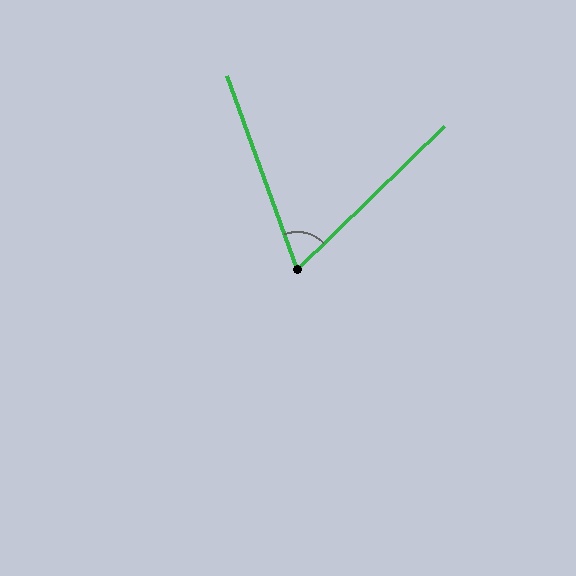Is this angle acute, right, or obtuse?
It is acute.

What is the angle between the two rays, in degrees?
Approximately 66 degrees.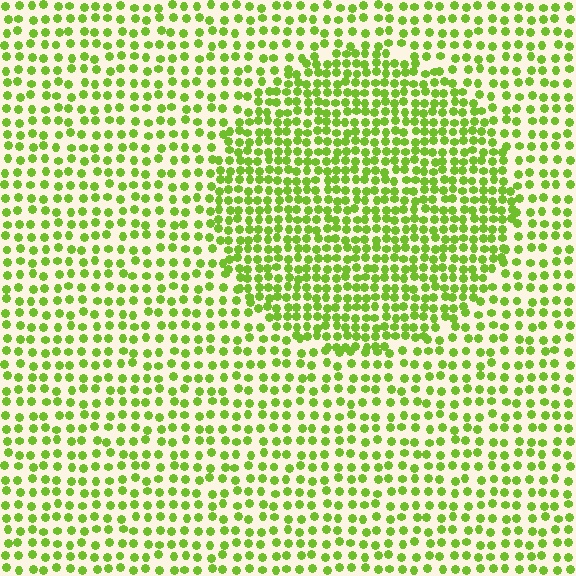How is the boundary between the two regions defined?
The boundary is defined by a change in element density (approximately 1.7x ratio). All elements are the same color, size, and shape.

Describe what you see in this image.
The image contains small lime elements arranged at two different densities. A circle-shaped region is visible where the elements are more densely packed than the surrounding area.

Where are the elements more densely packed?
The elements are more densely packed inside the circle boundary.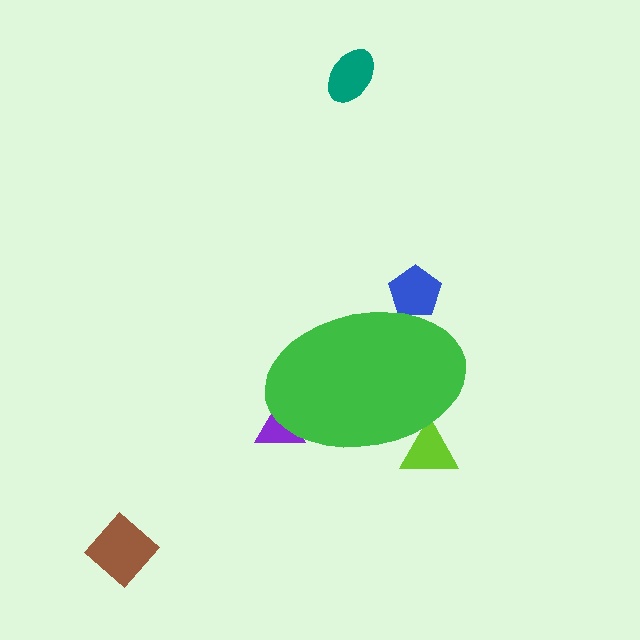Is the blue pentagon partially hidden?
Yes, the blue pentagon is partially hidden behind the green ellipse.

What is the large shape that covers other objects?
A green ellipse.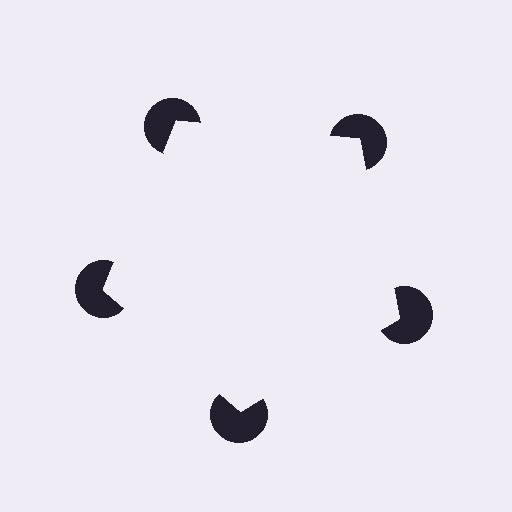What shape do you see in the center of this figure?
An illusory pentagon — its edges are inferred from the aligned wedge cuts in the pac-man discs, not physically drawn.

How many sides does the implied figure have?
5 sides.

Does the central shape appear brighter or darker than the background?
It typically appears slightly brighter than the background, even though no actual brightness change is drawn.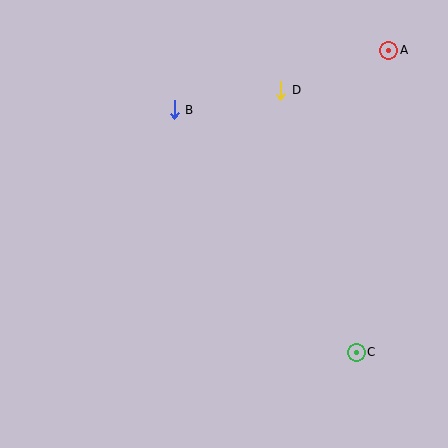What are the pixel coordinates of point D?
Point D is at (281, 90).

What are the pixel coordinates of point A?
Point A is at (389, 50).